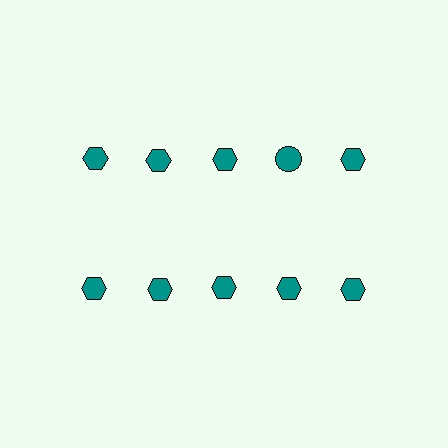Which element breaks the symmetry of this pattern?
The teal circle in the top row, second from right column breaks the symmetry. All other shapes are teal hexagons.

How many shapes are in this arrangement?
There are 10 shapes arranged in a grid pattern.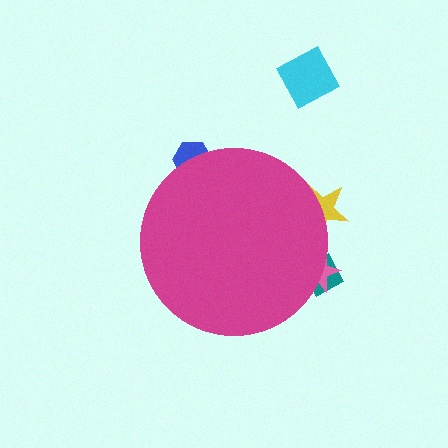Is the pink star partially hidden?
Yes, the pink star is partially hidden behind the magenta circle.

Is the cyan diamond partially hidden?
No, the cyan diamond is fully visible.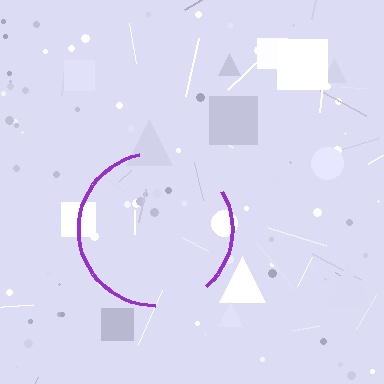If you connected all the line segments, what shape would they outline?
They would outline a circle.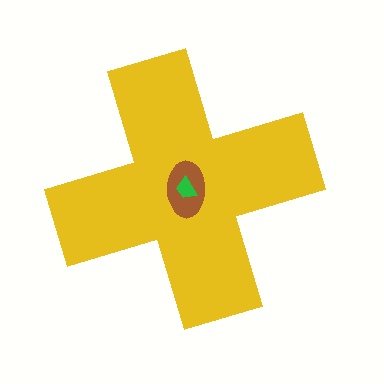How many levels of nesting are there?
3.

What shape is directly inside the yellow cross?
The brown ellipse.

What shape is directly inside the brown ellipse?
The green trapezoid.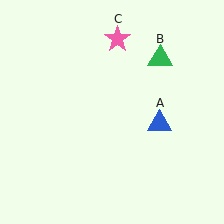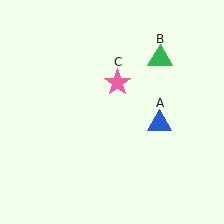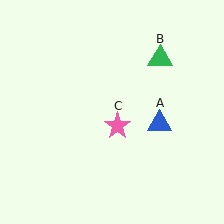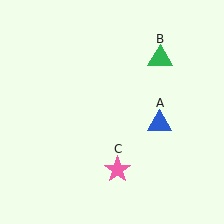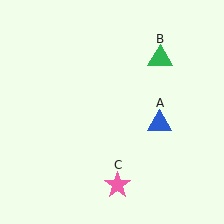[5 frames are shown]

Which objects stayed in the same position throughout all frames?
Blue triangle (object A) and green triangle (object B) remained stationary.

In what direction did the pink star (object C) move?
The pink star (object C) moved down.